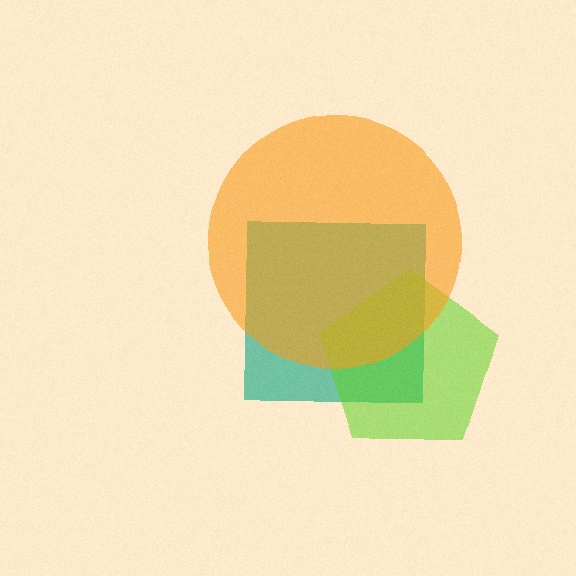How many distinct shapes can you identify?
There are 3 distinct shapes: a teal square, a lime pentagon, an orange circle.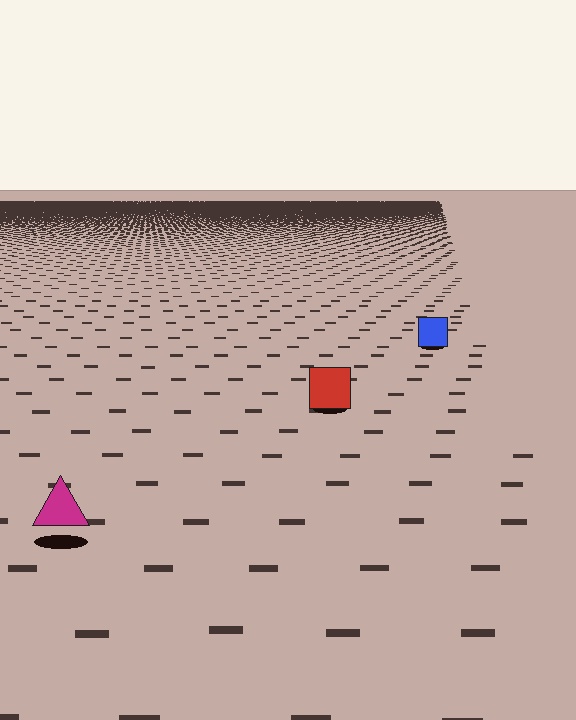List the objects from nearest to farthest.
From nearest to farthest: the magenta triangle, the red square, the blue square.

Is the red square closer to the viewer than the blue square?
Yes. The red square is closer — you can tell from the texture gradient: the ground texture is coarser near it.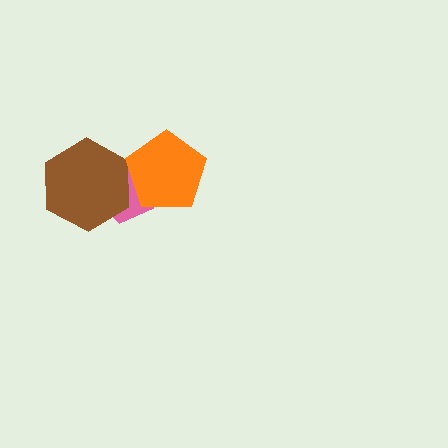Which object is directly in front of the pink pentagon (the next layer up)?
The brown hexagon is directly in front of the pink pentagon.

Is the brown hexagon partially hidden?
Yes, it is partially covered by another shape.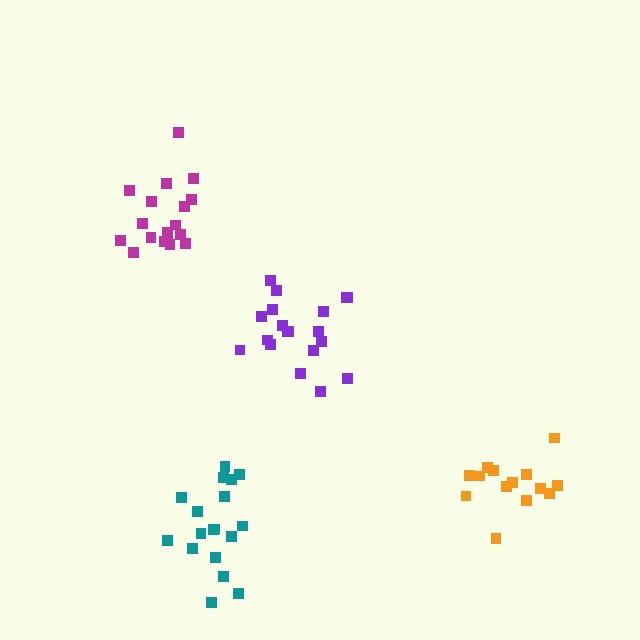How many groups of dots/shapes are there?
There are 4 groups.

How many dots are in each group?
Group 1: 18 dots, Group 2: 18 dots, Group 3: 14 dots, Group 4: 19 dots (69 total).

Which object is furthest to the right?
The orange cluster is rightmost.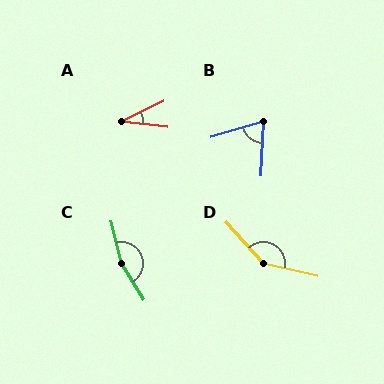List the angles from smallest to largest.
A (32°), B (70°), D (145°), C (162°).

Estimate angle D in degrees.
Approximately 145 degrees.